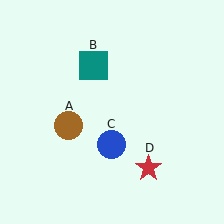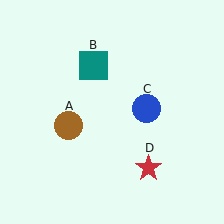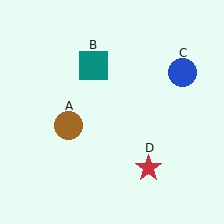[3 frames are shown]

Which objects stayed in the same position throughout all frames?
Brown circle (object A) and teal square (object B) and red star (object D) remained stationary.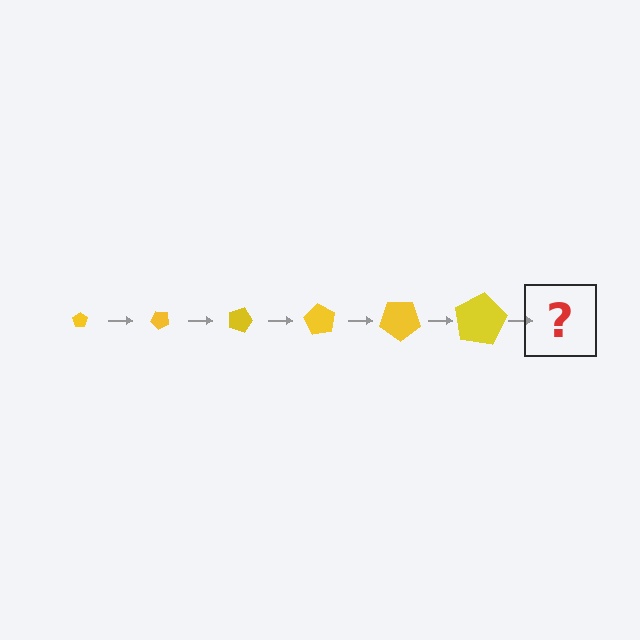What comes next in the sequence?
The next element should be a pentagon, larger than the previous one and rotated 270 degrees from the start.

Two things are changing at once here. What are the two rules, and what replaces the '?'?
The two rules are that the pentagon grows larger each step and it rotates 45 degrees each step. The '?' should be a pentagon, larger than the previous one and rotated 270 degrees from the start.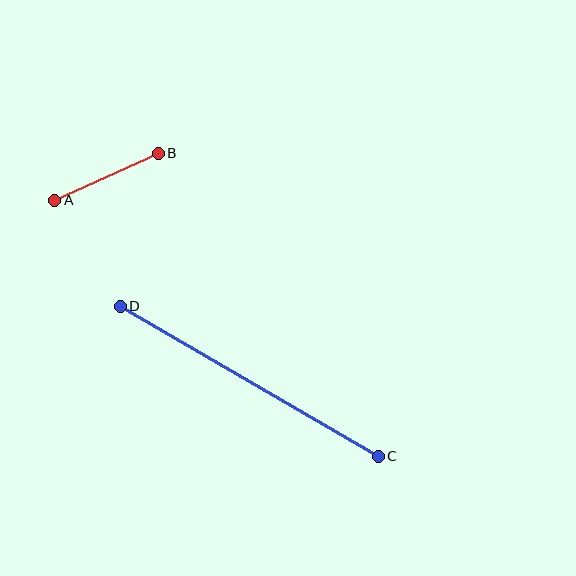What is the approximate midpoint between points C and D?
The midpoint is at approximately (249, 381) pixels.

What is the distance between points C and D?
The distance is approximately 298 pixels.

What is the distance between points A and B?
The distance is approximately 114 pixels.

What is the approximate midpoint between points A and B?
The midpoint is at approximately (107, 177) pixels.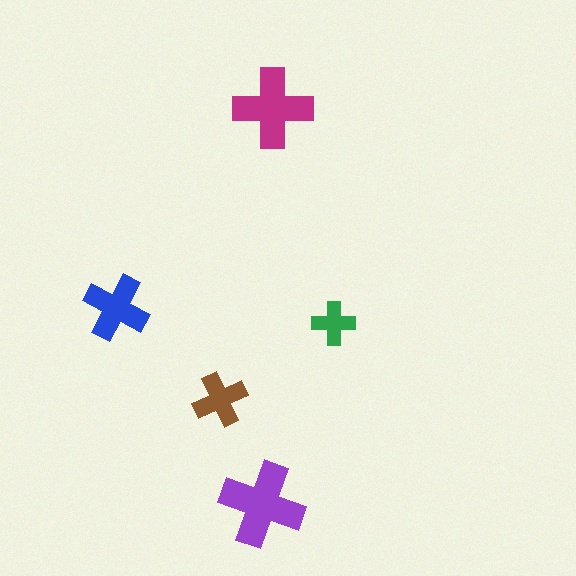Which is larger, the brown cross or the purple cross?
The purple one.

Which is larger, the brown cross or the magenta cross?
The magenta one.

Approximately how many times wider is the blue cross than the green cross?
About 1.5 times wider.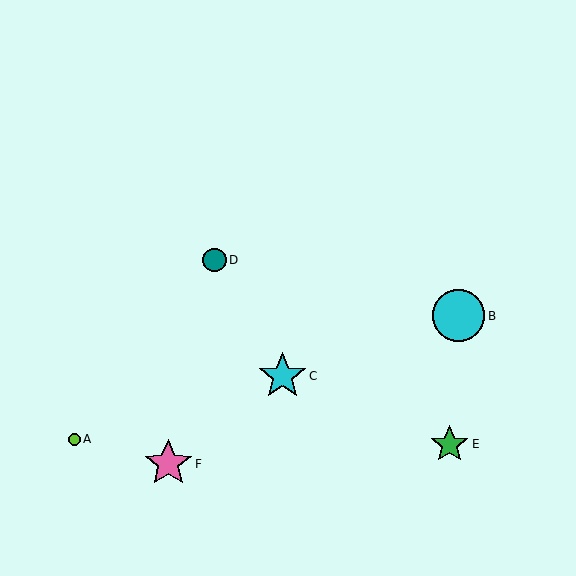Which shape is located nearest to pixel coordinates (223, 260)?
The teal circle (labeled D) at (215, 260) is nearest to that location.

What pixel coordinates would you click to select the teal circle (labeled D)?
Click at (215, 260) to select the teal circle D.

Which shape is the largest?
The cyan circle (labeled B) is the largest.